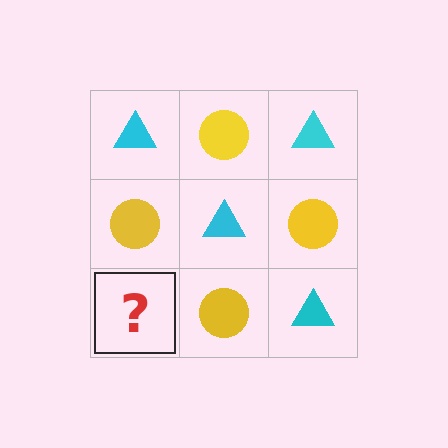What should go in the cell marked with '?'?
The missing cell should contain a cyan triangle.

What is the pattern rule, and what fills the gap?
The rule is that it alternates cyan triangle and yellow circle in a checkerboard pattern. The gap should be filled with a cyan triangle.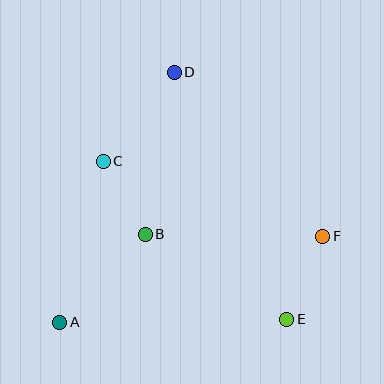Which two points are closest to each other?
Points B and C are closest to each other.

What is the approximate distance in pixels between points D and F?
The distance between D and F is approximately 221 pixels.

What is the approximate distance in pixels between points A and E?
The distance between A and E is approximately 227 pixels.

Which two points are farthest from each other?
Points A and F are farthest from each other.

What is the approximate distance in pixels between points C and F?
The distance between C and F is approximately 232 pixels.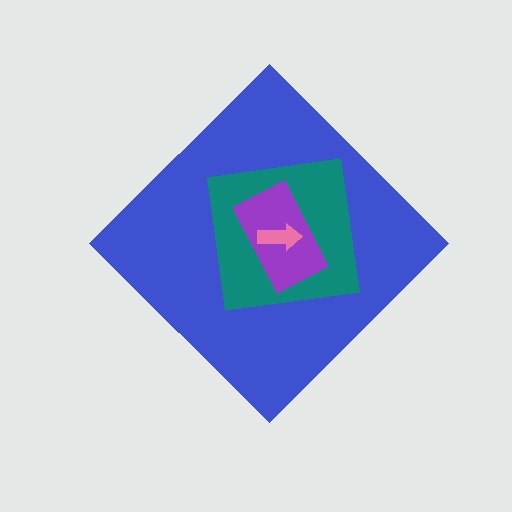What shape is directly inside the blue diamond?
The teal square.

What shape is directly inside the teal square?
The purple rectangle.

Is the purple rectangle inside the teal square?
Yes.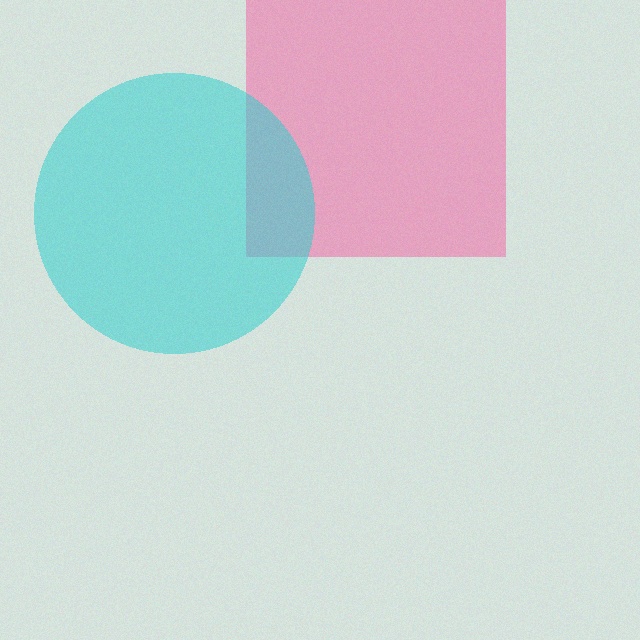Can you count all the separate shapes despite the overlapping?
Yes, there are 2 separate shapes.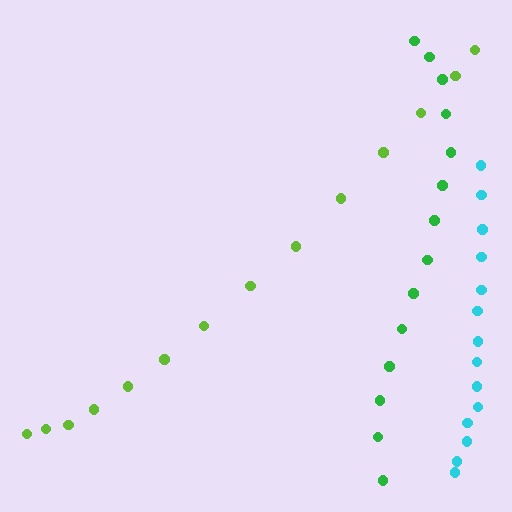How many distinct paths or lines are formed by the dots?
There are 3 distinct paths.